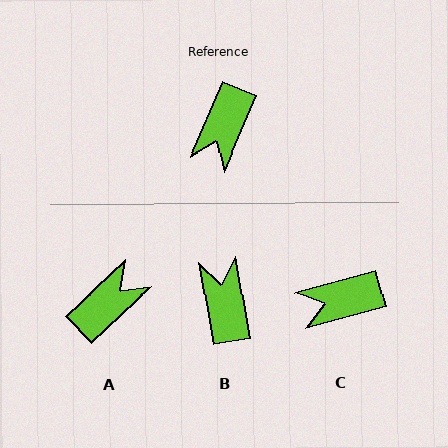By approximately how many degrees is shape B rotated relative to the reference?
Approximately 147 degrees clockwise.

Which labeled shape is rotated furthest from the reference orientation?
A, about 157 degrees away.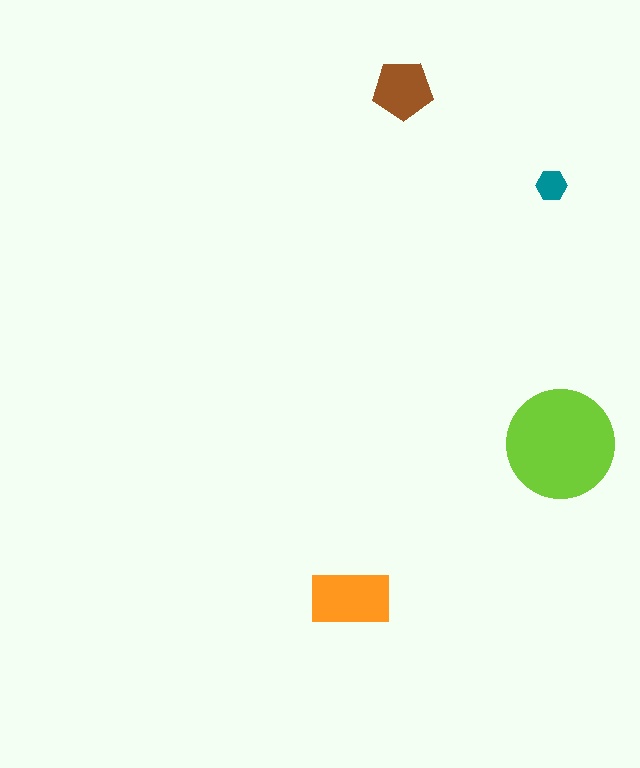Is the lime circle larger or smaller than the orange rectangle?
Larger.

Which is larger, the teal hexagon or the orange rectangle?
The orange rectangle.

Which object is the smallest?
The teal hexagon.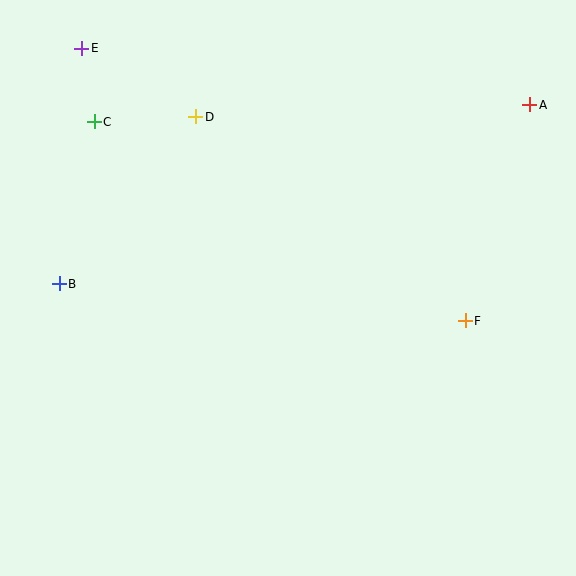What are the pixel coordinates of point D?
Point D is at (196, 117).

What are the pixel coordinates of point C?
Point C is at (94, 122).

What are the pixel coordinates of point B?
Point B is at (59, 284).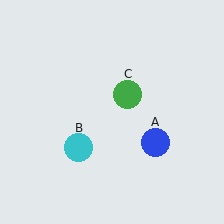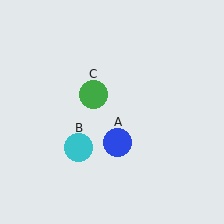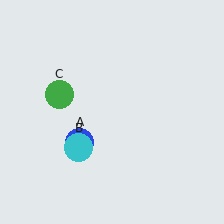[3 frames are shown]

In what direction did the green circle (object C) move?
The green circle (object C) moved left.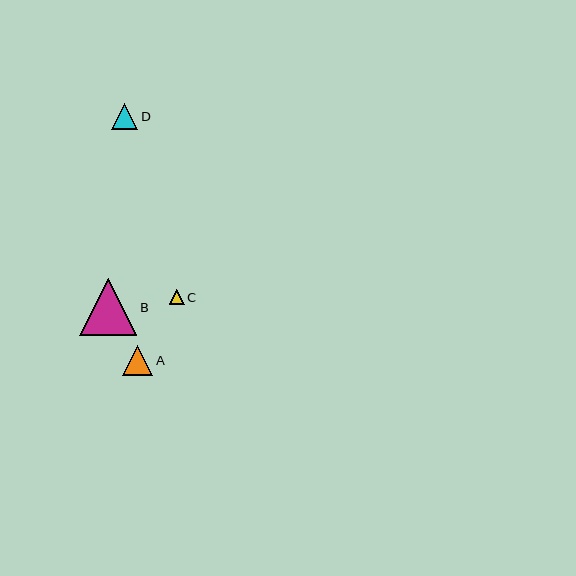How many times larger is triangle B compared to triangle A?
Triangle B is approximately 1.9 times the size of triangle A.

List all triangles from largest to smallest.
From largest to smallest: B, A, D, C.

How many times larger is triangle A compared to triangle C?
Triangle A is approximately 2.0 times the size of triangle C.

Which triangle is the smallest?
Triangle C is the smallest with a size of approximately 15 pixels.